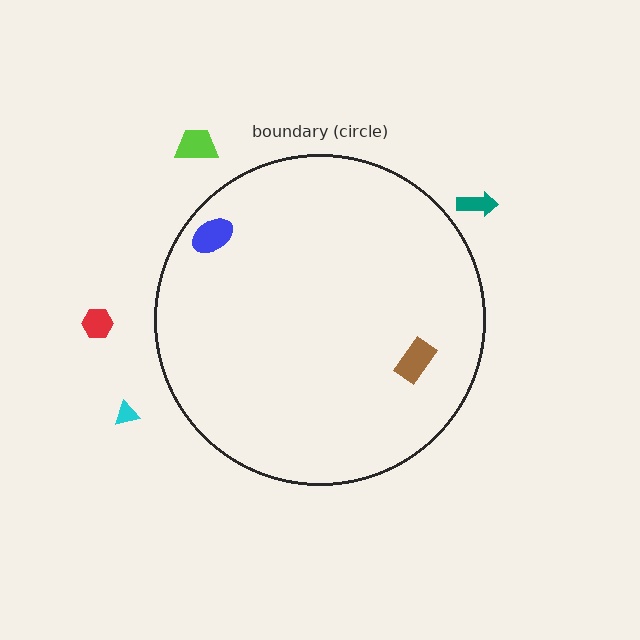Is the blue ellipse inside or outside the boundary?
Inside.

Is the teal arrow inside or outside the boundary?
Outside.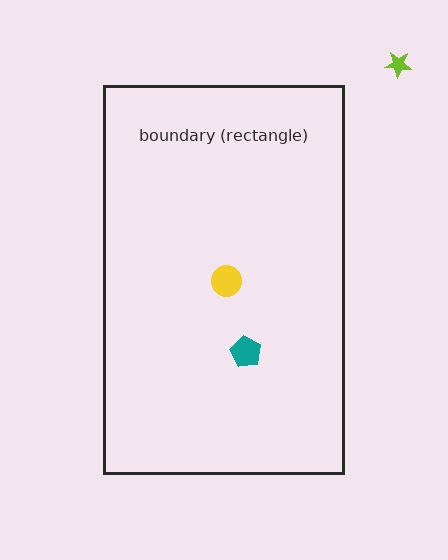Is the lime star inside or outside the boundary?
Outside.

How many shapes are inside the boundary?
2 inside, 1 outside.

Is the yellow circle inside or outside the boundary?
Inside.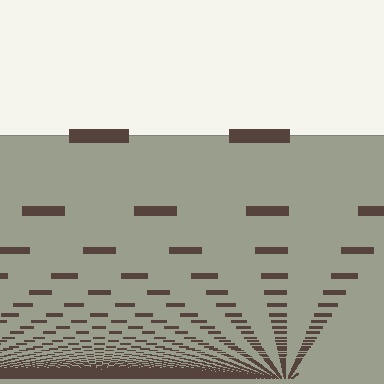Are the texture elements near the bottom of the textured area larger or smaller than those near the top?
Smaller. The gradient is inverted — elements near the bottom are smaller and denser.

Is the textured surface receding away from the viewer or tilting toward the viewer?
The surface appears to tilt toward the viewer. Texture elements get larger and sparser toward the top.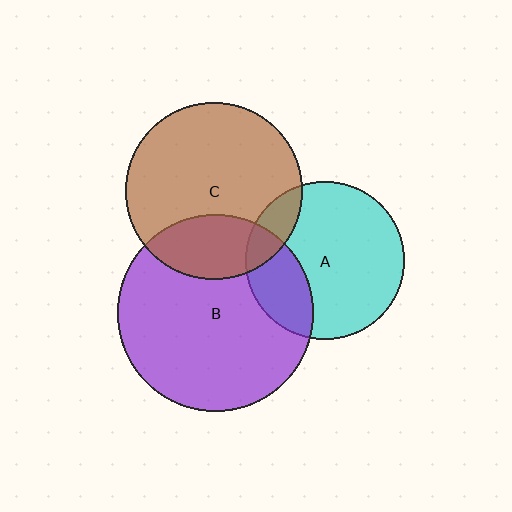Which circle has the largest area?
Circle B (purple).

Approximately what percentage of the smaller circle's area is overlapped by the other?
Approximately 15%.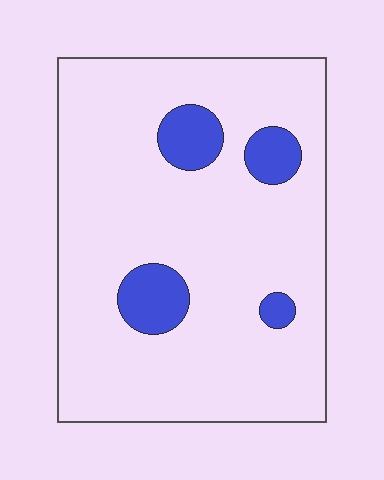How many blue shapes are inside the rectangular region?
4.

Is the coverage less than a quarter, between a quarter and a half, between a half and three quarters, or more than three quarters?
Less than a quarter.